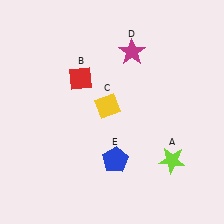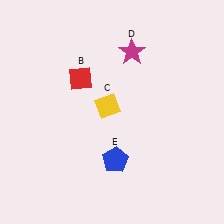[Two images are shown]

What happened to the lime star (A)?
The lime star (A) was removed in Image 2. It was in the bottom-right area of Image 1.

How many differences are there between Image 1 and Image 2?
There is 1 difference between the two images.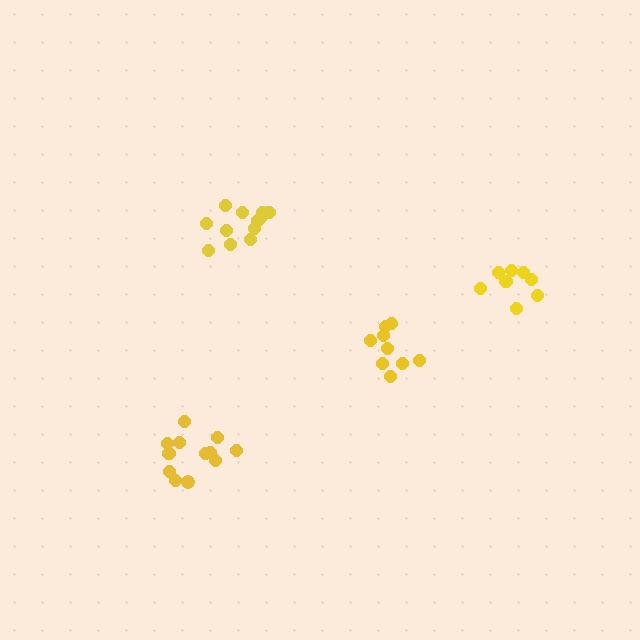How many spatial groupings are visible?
There are 4 spatial groupings.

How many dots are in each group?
Group 1: 12 dots, Group 2: 12 dots, Group 3: 9 dots, Group 4: 8 dots (41 total).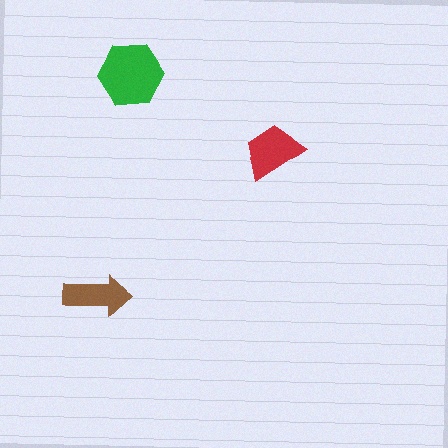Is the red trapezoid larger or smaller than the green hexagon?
Smaller.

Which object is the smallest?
The brown arrow.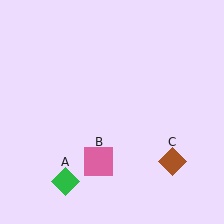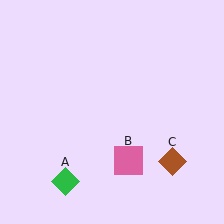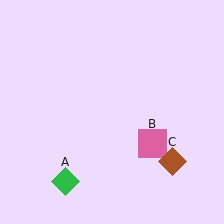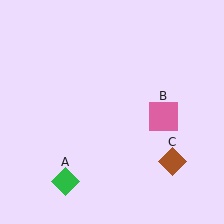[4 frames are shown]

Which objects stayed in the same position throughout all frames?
Green diamond (object A) and brown diamond (object C) remained stationary.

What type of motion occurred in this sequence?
The pink square (object B) rotated counterclockwise around the center of the scene.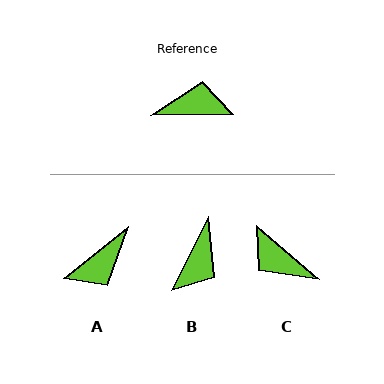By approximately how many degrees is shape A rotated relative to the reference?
Approximately 143 degrees clockwise.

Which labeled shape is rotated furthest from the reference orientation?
A, about 143 degrees away.